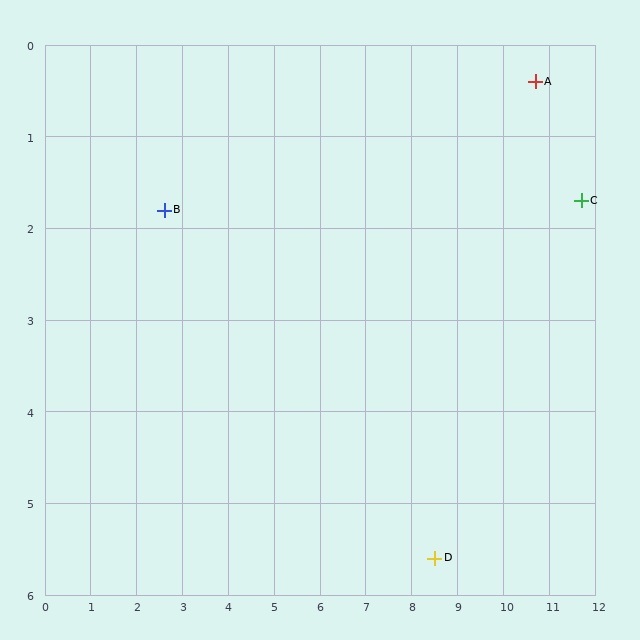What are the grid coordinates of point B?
Point B is at approximately (2.6, 1.8).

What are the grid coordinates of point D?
Point D is at approximately (8.5, 5.6).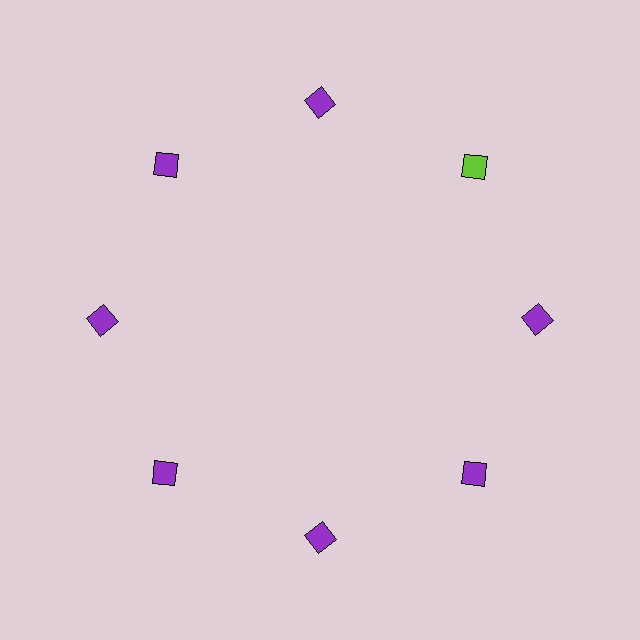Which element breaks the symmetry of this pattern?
The lime diamond at roughly the 2 o'clock position breaks the symmetry. All other shapes are purple diamonds.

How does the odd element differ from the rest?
It has a different color: lime instead of purple.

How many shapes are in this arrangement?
There are 8 shapes arranged in a ring pattern.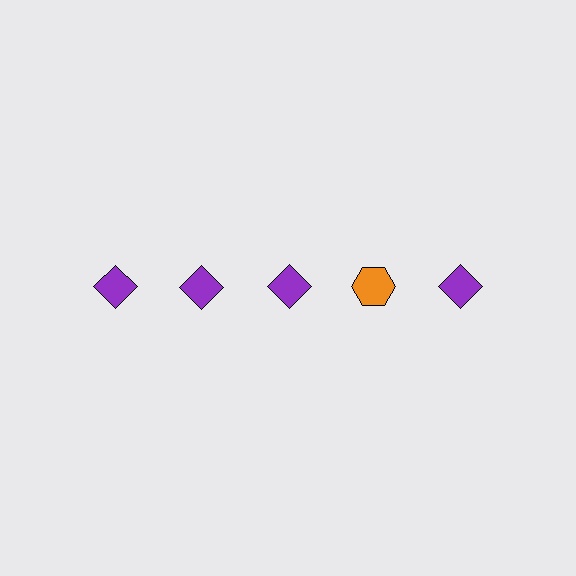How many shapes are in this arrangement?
There are 5 shapes arranged in a grid pattern.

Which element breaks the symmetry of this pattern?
The orange hexagon in the top row, second from right column breaks the symmetry. All other shapes are purple diamonds.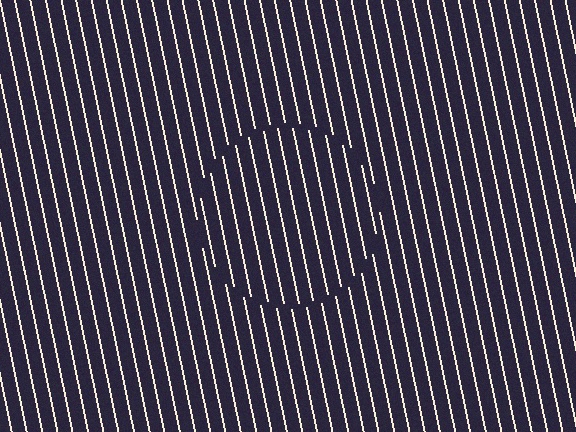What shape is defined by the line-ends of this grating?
An illusory circle. The interior of the shape contains the same grating, shifted by half a period — the contour is defined by the phase discontinuity where line-ends from the inner and outer gratings abut.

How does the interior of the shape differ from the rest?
The interior of the shape contains the same grating, shifted by half a period — the contour is defined by the phase discontinuity where line-ends from the inner and outer gratings abut.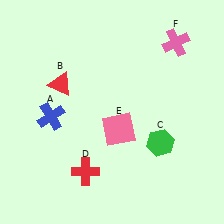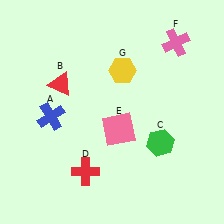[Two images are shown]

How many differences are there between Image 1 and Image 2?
There is 1 difference between the two images.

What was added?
A yellow hexagon (G) was added in Image 2.